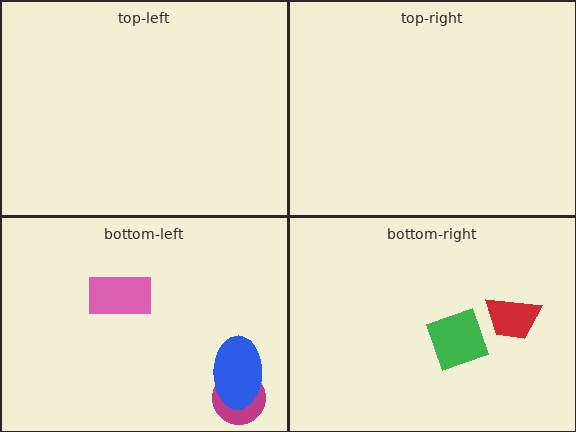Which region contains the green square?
The bottom-right region.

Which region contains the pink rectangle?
The bottom-left region.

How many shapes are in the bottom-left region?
3.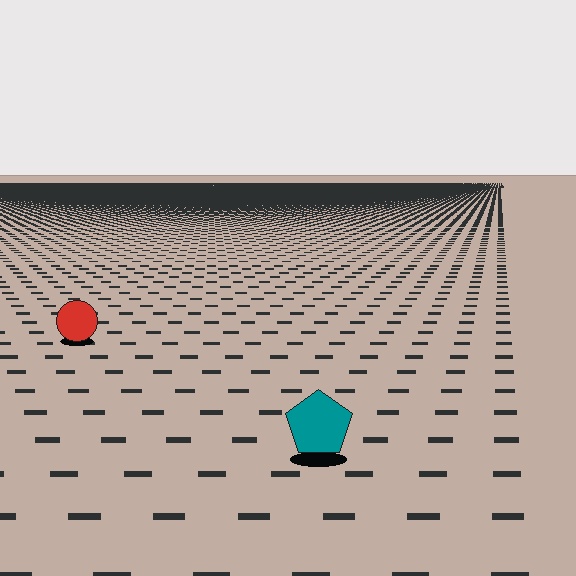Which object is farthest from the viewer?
The red circle is farthest from the viewer. It appears smaller and the ground texture around it is denser.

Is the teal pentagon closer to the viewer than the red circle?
Yes. The teal pentagon is closer — you can tell from the texture gradient: the ground texture is coarser near it.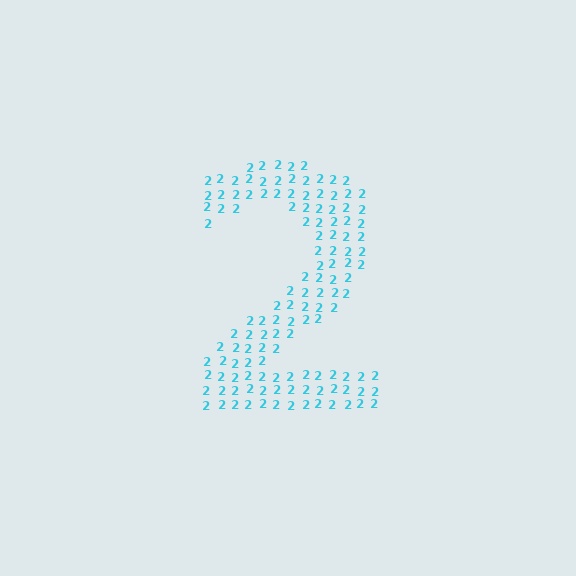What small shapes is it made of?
It is made of small digit 2's.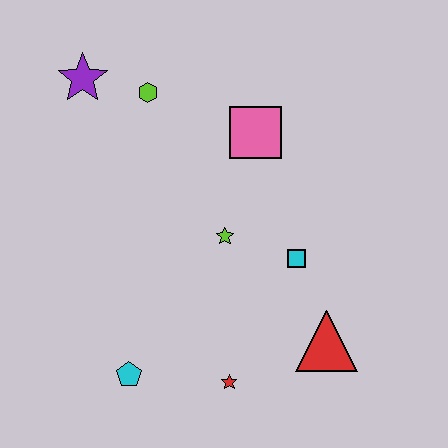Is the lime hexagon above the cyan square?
Yes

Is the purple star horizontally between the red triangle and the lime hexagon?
No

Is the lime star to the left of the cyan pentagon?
No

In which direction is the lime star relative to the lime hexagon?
The lime star is below the lime hexagon.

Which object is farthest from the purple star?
The red triangle is farthest from the purple star.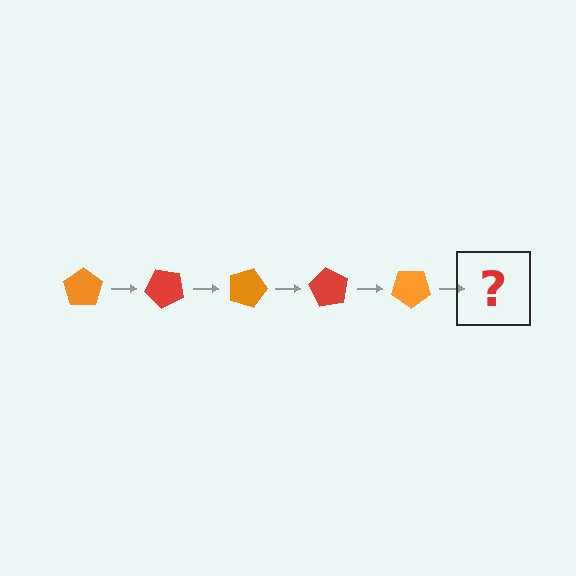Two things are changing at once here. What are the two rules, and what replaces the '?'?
The two rules are that it rotates 45 degrees each step and the color cycles through orange and red. The '?' should be a red pentagon, rotated 225 degrees from the start.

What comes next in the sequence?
The next element should be a red pentagon, rotated 225 degrees from the start.